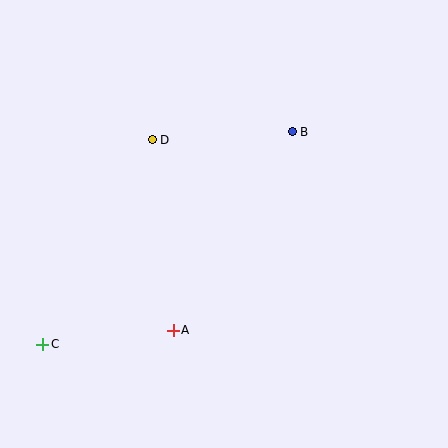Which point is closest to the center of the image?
Point D at (152, 140) is closest to the center.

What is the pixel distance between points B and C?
The distance between B and C is 327 pixels.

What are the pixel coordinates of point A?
Point A is at (173, 330).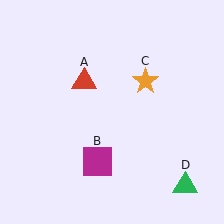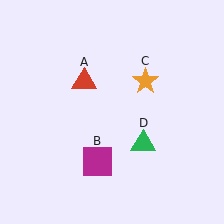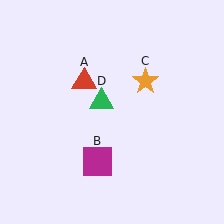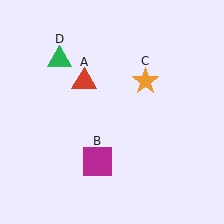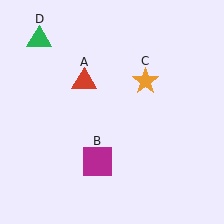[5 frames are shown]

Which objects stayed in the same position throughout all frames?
Red triangle (object A) and magenta square (object B) and orange star (object C) remained stationary.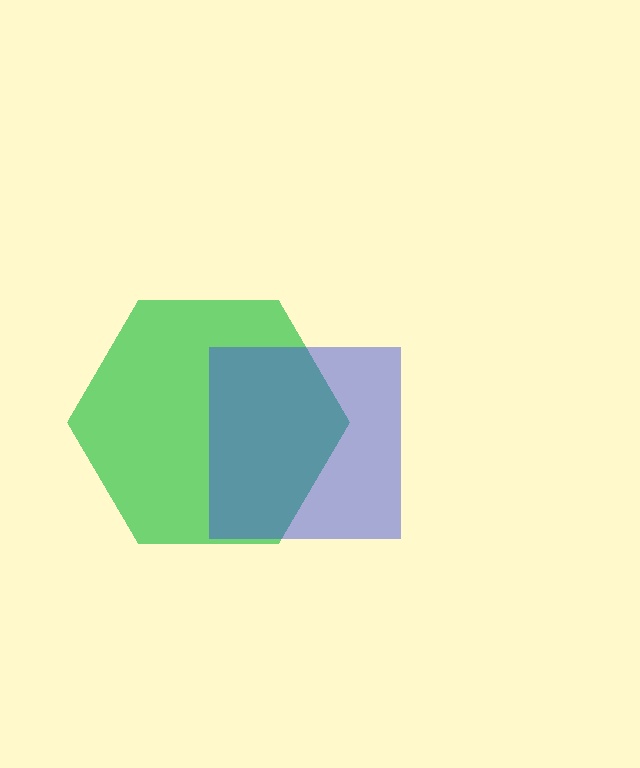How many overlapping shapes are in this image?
There are 2 overlapping shapes in the image.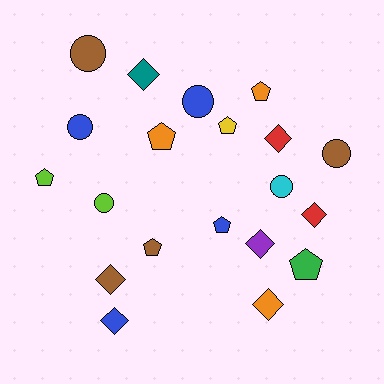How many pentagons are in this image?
There are 7 pentagons.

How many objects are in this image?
There are 20 objects.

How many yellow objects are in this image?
There is 1 yellow object.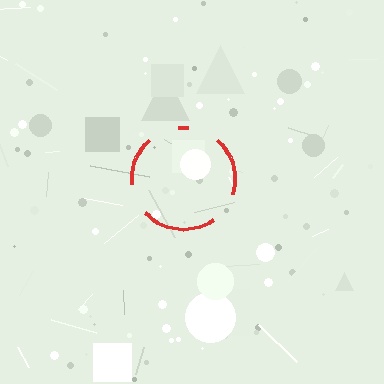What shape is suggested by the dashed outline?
The dashed outline suggests a circle.